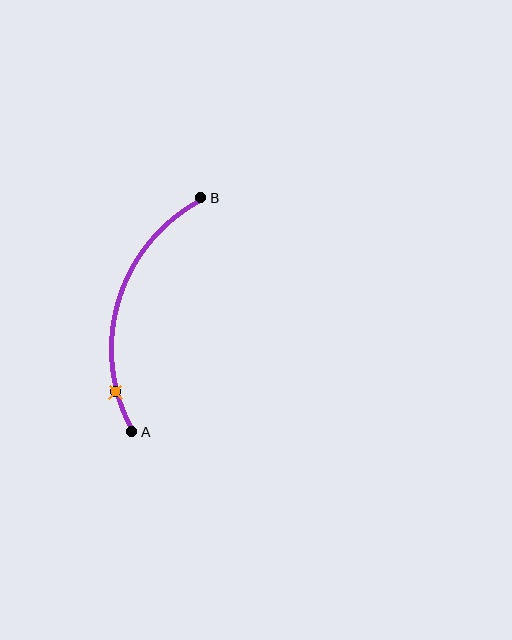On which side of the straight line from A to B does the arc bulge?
The arc bulges to the left of the straight line connecting A and B.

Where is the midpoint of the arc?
The arc midpoint is the point on the curve farthest from the straight line joining A and B. It sits to the left of that line.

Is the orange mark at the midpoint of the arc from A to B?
No. The orange mark lies on the arc but is closer to endpoint A. The arc midpoint would be at the point on the curve equidistant along the arc from both A and B.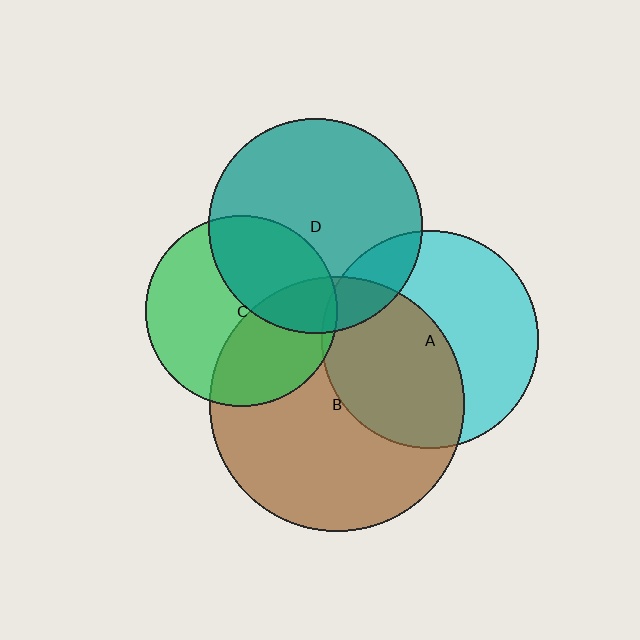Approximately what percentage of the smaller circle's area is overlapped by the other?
Approximately 35%.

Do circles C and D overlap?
Yes.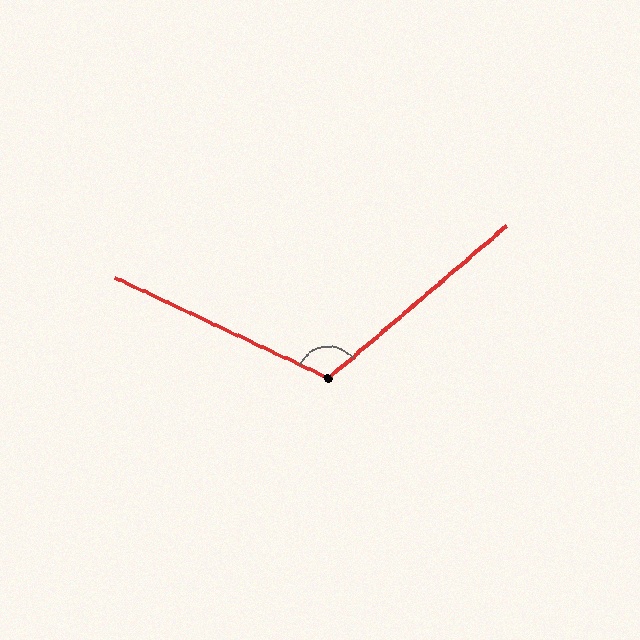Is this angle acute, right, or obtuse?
It is obtuse.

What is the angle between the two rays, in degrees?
Approximately 114 degrees.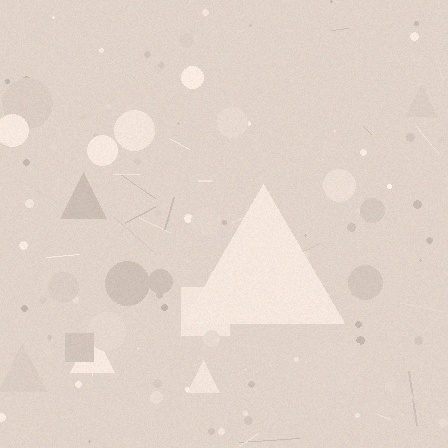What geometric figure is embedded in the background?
A triangle is embedded in the background.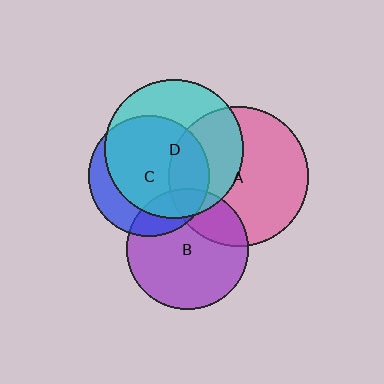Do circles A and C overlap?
Yes.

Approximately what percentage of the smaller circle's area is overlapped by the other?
Approximately 25%.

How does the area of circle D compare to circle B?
Approximately 1.3 times.